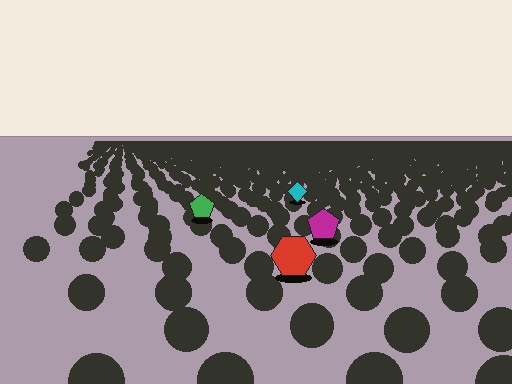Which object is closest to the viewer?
The red hexagon is closest. The texture marks near it are larger and more spread out.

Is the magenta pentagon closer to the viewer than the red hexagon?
No. The red hexagon is closer — you can tell from the texture gradient: the ground texture is coarser near it.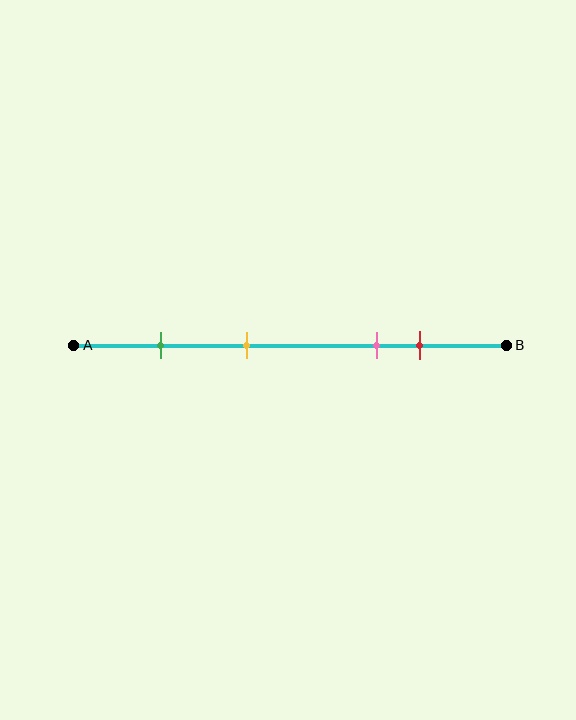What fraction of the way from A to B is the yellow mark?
The yellow mark is approximately 40% (0.4) of the way from A to B.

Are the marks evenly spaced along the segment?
No, the marks are not evenly spaced.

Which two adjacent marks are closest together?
The pink and red marks are the closest adjacent pair.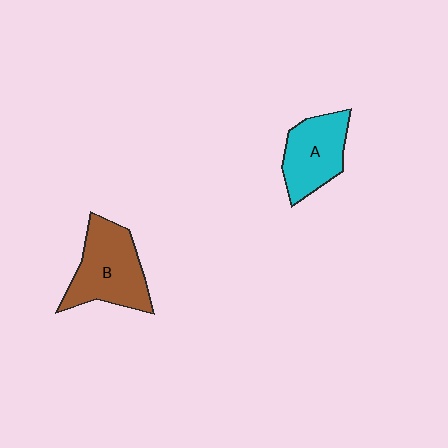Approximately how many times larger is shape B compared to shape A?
Approximately 1.2 times.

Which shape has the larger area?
Shape B (brown).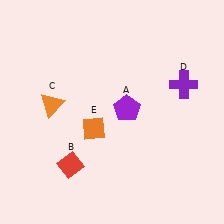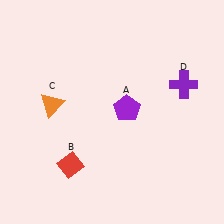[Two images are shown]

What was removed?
The orange diamond (E) was removed in Image 2.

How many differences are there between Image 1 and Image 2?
There is 1 difference between the two images.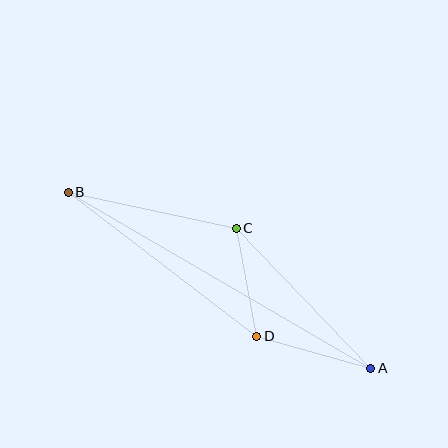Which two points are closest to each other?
Points C and D are closest to each other.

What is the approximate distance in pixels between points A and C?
The distance between A and C is approximately 194 pixels.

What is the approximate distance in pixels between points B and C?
The distance between B and C is approximately 171 pixels.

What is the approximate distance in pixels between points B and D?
The distance between B and D is approximately 237 pixels.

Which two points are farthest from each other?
Points A and B are farthest from each other.